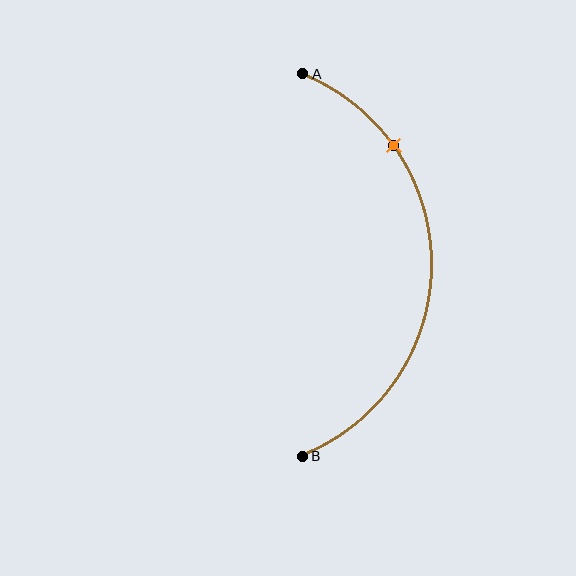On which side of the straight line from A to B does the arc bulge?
The arc bulges to the right of the straight line connecting A and B.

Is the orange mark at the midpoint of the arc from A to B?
No. The orange mark lies on the arc but is closer to endpoint A. The arc midpoint would be at the point on the curve equidistant along the arc from both A and B.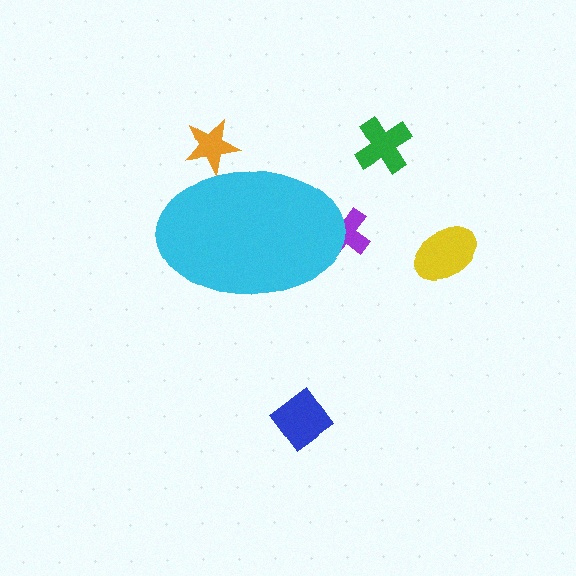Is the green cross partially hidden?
No, the green cross is fully visible.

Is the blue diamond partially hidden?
No, the blue diamond is fully visible.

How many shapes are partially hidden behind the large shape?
2 shapes are partially hidden.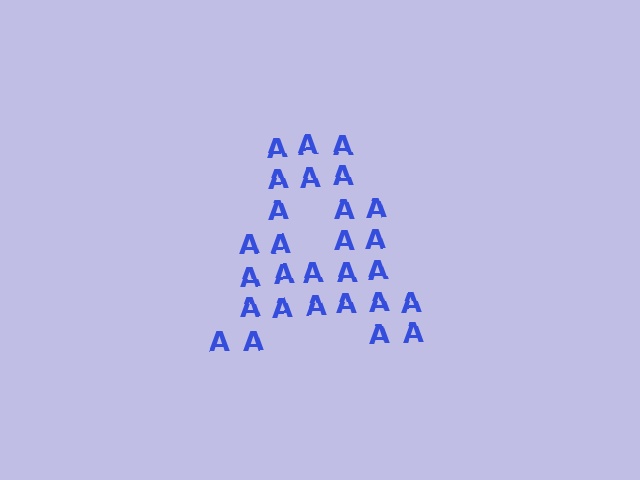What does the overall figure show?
The overall figure shows the letter A.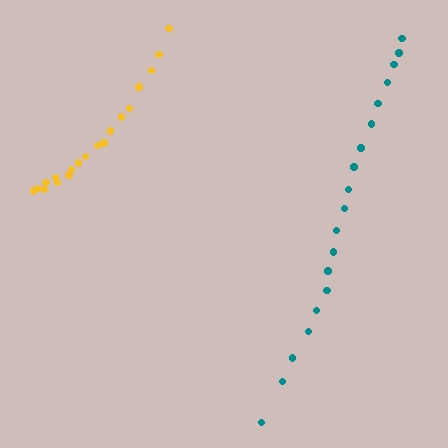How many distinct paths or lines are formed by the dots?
There are 2 distinct paths.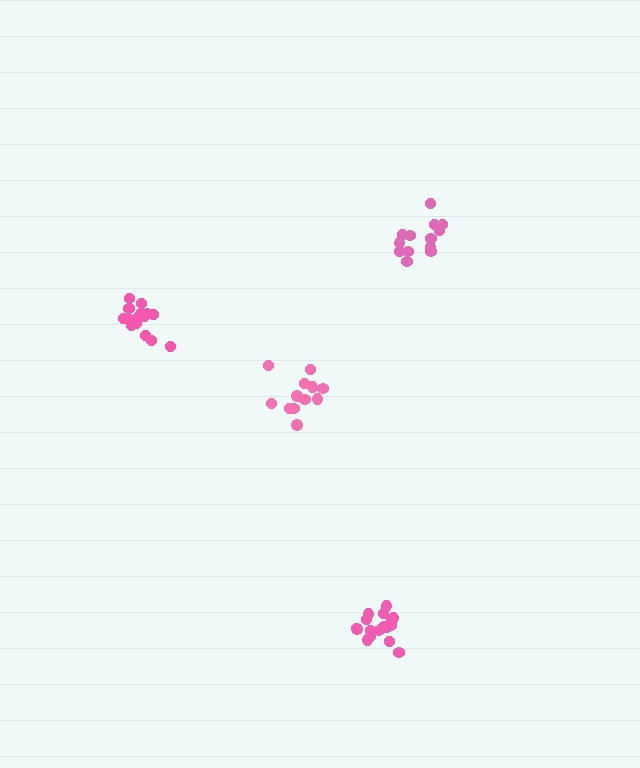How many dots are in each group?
Group 1: 17 dots, Group 2: 13 dots, Group 3: 12 dots, Group 4: 15 dots (57 total).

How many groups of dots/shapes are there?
There are 4 groups.